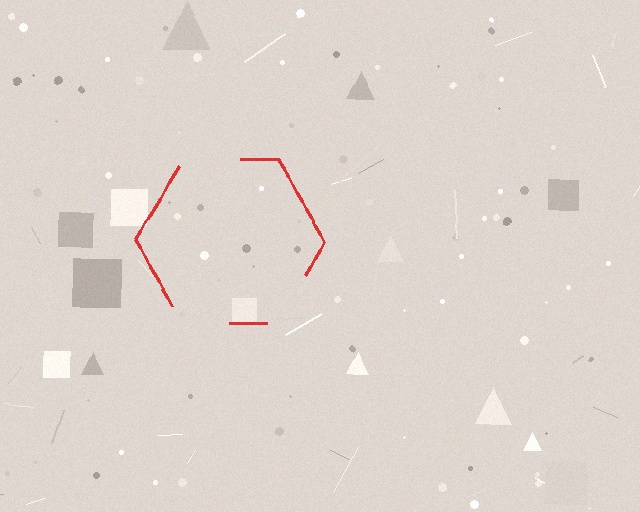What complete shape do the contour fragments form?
The contour fragments form a hexagon.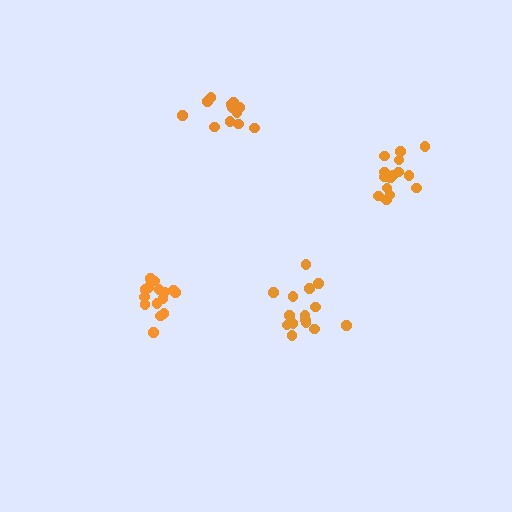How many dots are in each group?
Group 1: 12 dots, Group 2: 15 dots, Group 3: 15 dots, Group 4: 16 dots (58 total).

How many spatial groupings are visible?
There are 4 spatial groupings.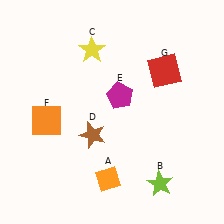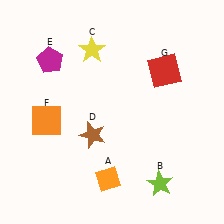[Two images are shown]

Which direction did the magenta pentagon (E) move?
The magenta pentagon (E) moved left.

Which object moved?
The magenta pentagon (E) moved left.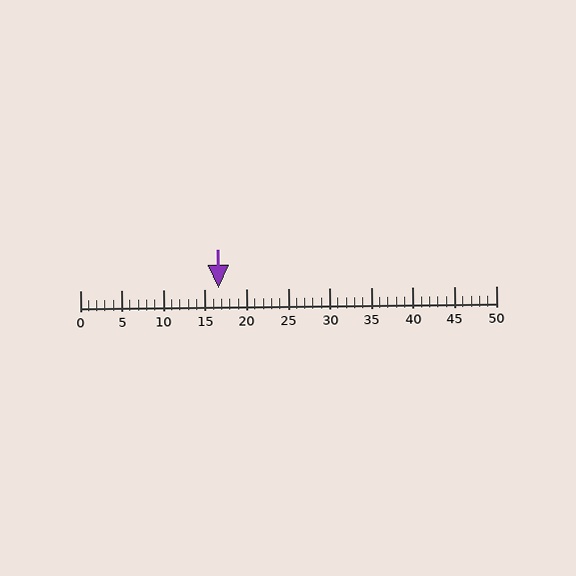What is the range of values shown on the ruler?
The ruler shows values from 0 to 50.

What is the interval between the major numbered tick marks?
The major tick marks are spaced 5 units apart.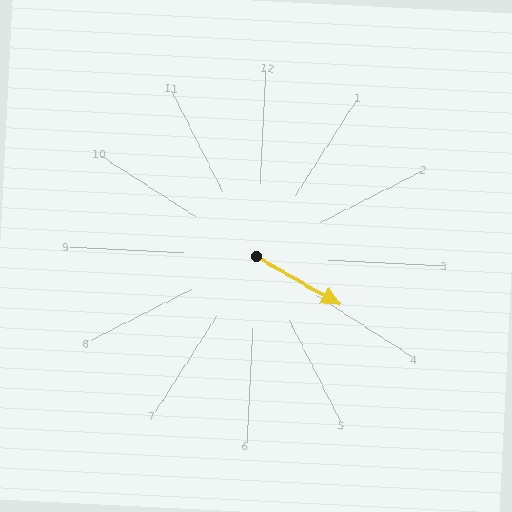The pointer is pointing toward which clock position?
Roughly 4 o'clock.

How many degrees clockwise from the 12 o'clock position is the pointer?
Approximately 117 degrees.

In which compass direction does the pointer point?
Southeast.